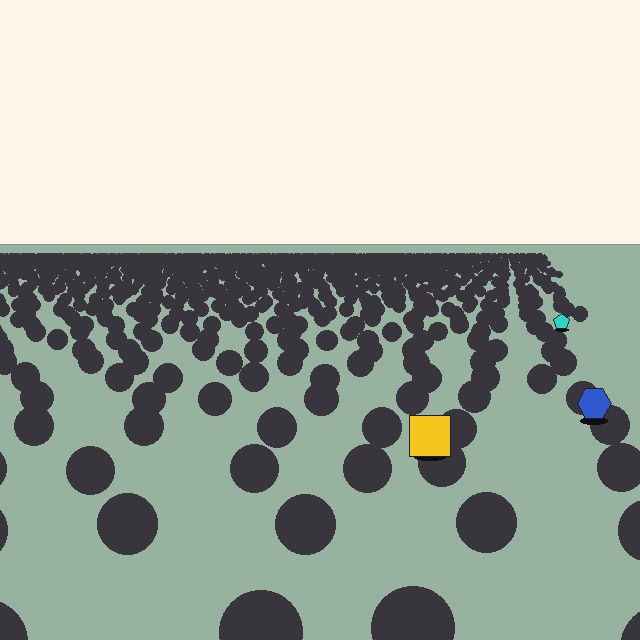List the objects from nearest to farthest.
From nearest to farthest: the yellow square, the blue hexagon, the cyan pentagon.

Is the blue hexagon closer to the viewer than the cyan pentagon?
Yes. The blue hexagon is closer — you can tell from the texture gradient: the ground texture is coarser near it.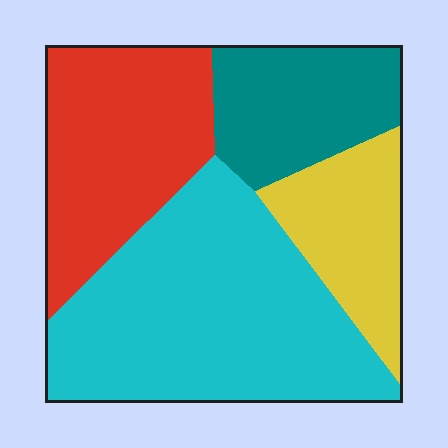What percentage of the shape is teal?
Teal takes up about one sixth (1/6) of the shape.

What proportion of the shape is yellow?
Yellow takes up about one sixth (1/6) of the shape.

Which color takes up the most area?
Cyan, at roughly 40%.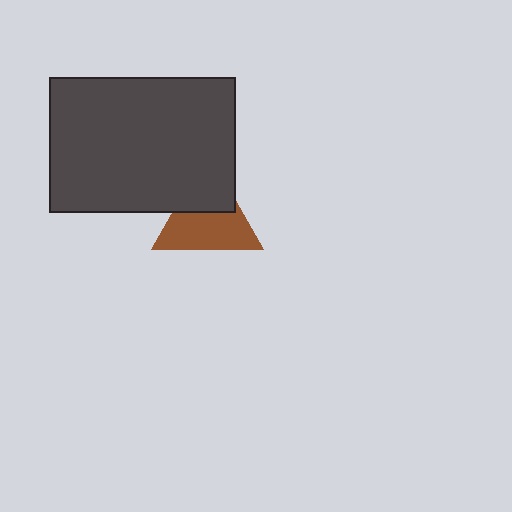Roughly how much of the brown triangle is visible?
About half of it is visible (roughly 60%).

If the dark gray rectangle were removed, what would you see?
You would see the complete brown triangle.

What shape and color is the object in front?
The object in front is a dark gray rectangle.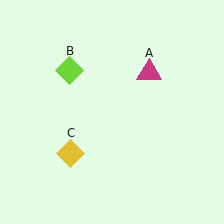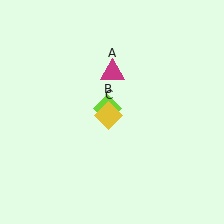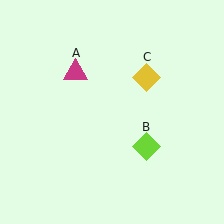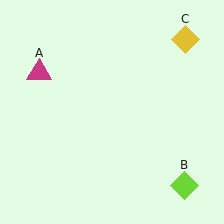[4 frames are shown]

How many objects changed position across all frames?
3 objects changed position: magenta triangle (object A), lime diamond (object B), yellow diamond (object C).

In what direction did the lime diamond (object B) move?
The lime diamond (object B) moved down and to the right.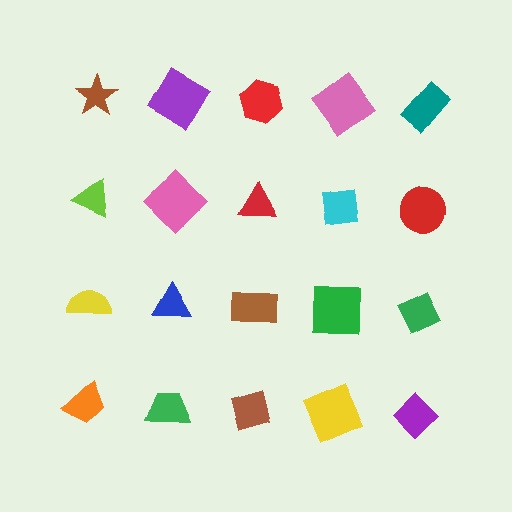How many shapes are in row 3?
5 shapes.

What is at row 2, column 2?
A pink diamond.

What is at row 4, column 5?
A purple diamond.